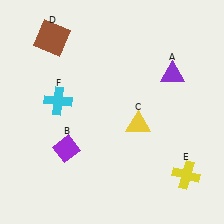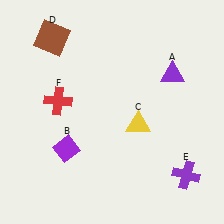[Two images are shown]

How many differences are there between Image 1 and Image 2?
There are 2 differences between the two images.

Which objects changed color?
E changed from yellow to purple. F changed from cyan to red.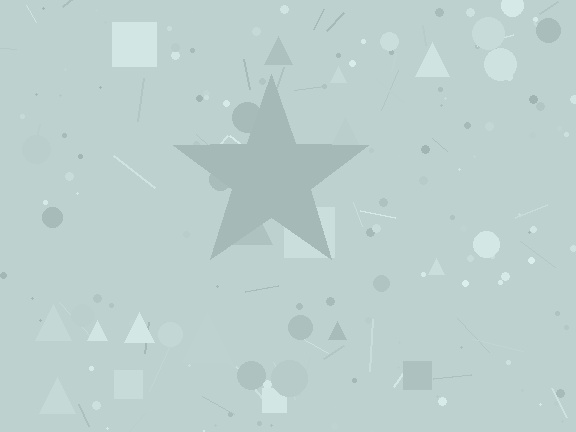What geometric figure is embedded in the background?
A star is embedded in the background.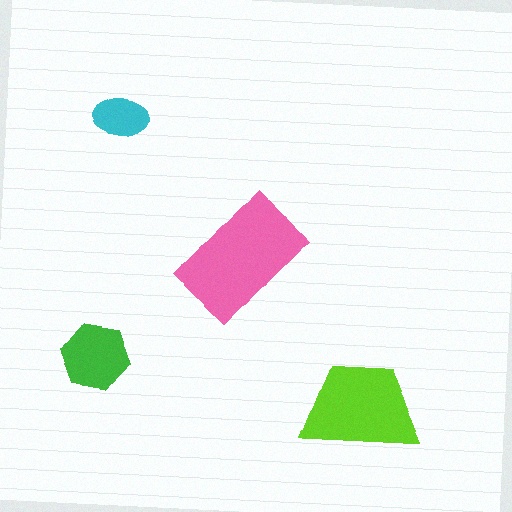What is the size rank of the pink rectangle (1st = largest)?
1st.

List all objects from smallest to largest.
The cyan ellipse, the green hexagon, the lime trapezoid, the pink rectangle.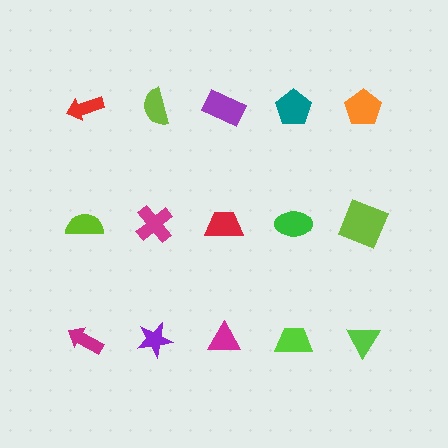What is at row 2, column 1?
A lime semicircle.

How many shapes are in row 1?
5 shapes.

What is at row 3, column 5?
A lime triangle.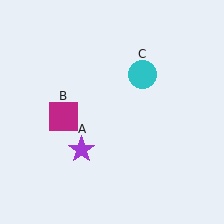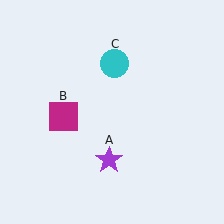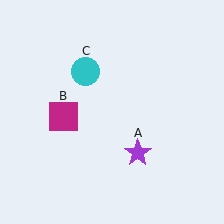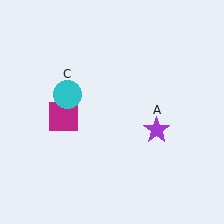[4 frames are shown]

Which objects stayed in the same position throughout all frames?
Magenta square (object B) remained stationary.